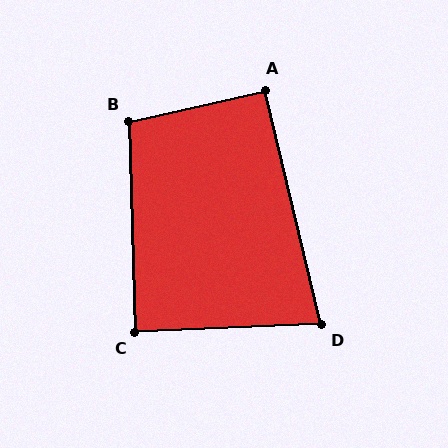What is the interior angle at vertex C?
Approximately 89 degrees (approximately right).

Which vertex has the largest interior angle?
B, at approximately 101 degrees.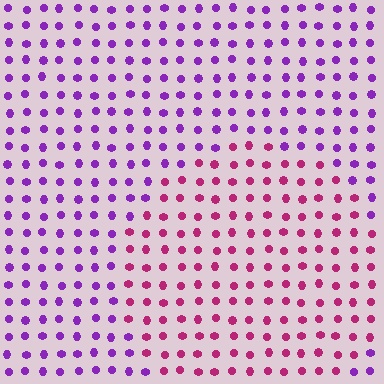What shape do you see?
I see a circle.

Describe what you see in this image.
The image is filled with small purple elements in a uniform arrangement. A circle-shaped region is visible where the elements are tinted to a slightly different hue, forming a subtle color boundary.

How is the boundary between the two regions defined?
The boundary is defined purely by a slight shift in hue (about 47 degrees). Spacing, size, and orientation are identical on both sides.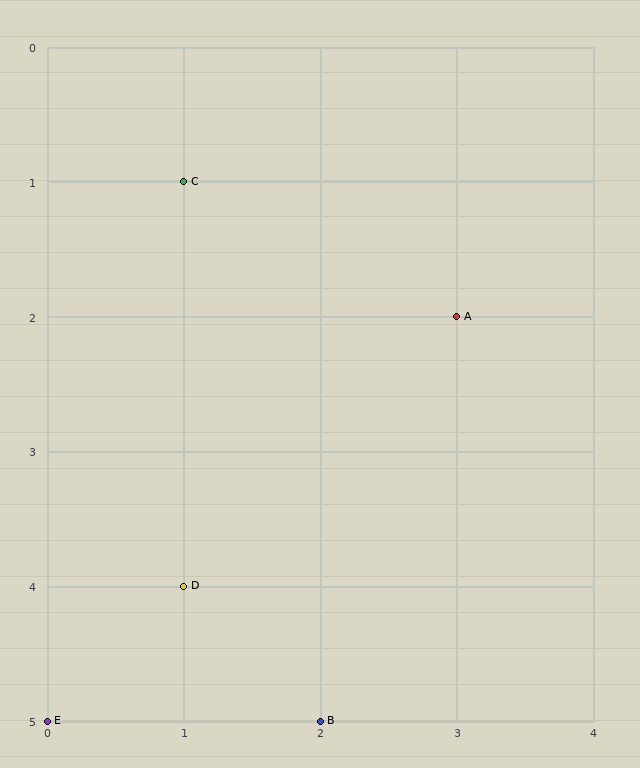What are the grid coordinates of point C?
Point C is at grid coordinates (1, 1).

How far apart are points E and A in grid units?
Points E and A are 3 columns and 3 rows apart (about 4.2 grid units diagonally).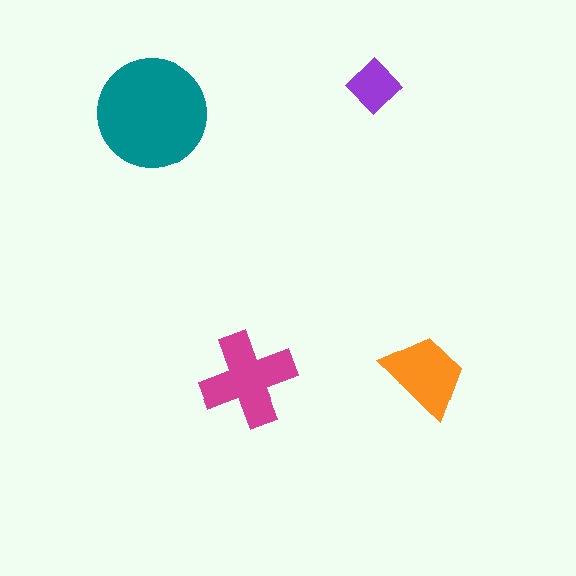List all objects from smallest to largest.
The purple diamond, the orange trapezoid, the magenta cross, the teal circle.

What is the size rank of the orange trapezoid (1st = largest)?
3rd.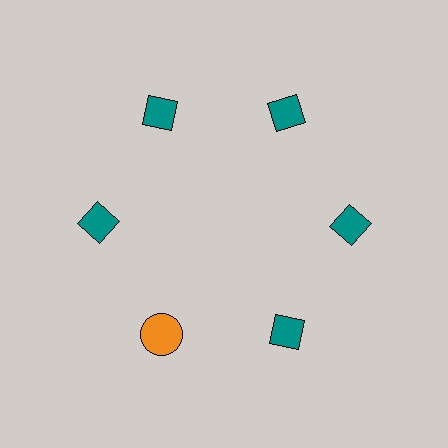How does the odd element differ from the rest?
It differs in both color (orange instead of teal) and shape (circle instead of diamond).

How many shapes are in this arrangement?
There are 6 shapes arranged in a ring pattern.